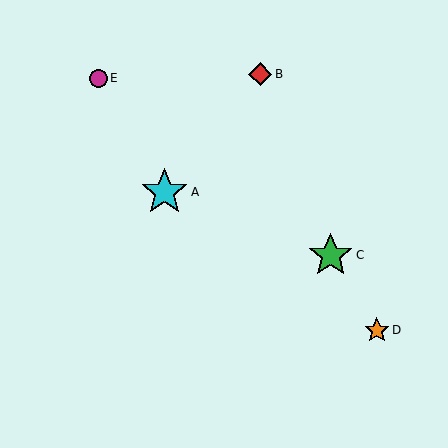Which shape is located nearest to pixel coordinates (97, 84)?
The magenta circle (labeled E) at (98, 78) is nearest to that location.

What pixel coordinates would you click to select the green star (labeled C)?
Click at (331, 255) to select the green star C.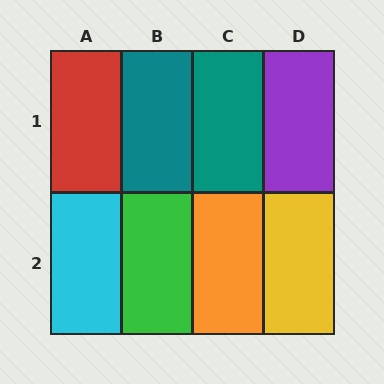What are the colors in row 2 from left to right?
Cyan, green, orange, yellow.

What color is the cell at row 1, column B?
Teal.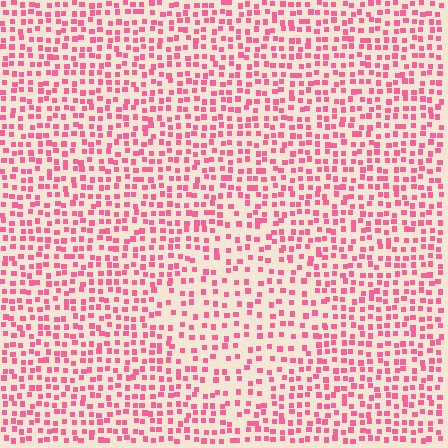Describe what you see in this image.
The image contains small pink elements arranged at two different densities. A diamond-shaped region is visible where the elements are less densely packed than the surrounding area.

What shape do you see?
I see a diamond.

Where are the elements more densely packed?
The elements are more densely packed outside the diamond boundary.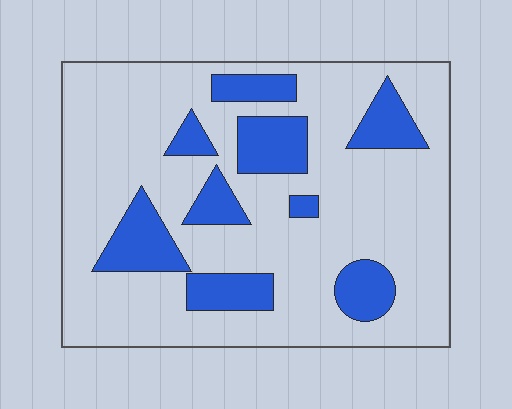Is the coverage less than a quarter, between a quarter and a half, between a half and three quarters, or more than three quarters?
Less than a quarter.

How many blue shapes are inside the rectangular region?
9.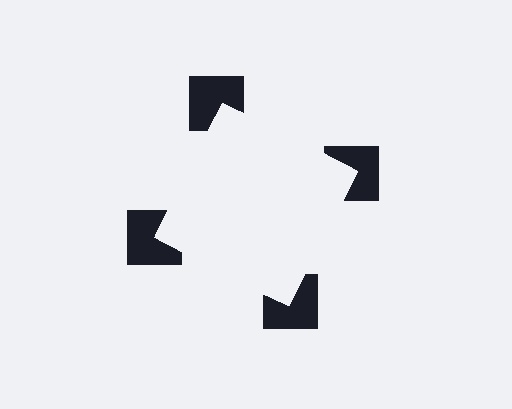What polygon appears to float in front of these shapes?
An illusory square — its edges are inferred from the aligned wedge cuts in the notched squares, not physically drawn.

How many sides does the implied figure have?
4 sides.